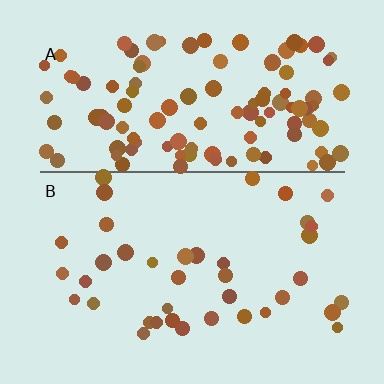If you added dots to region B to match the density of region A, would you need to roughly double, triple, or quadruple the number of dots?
Approximately triple.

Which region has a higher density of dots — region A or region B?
A (the top).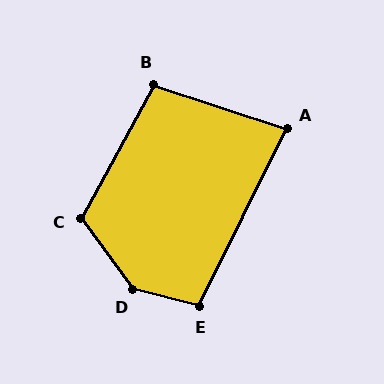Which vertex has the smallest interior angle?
A, at approximately 82 degrees.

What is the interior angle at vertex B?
Approximately 100 degrees (obtuse).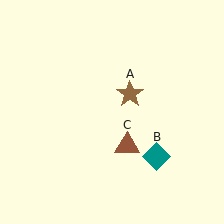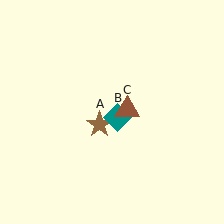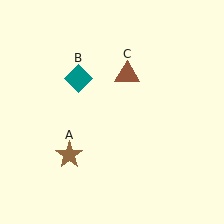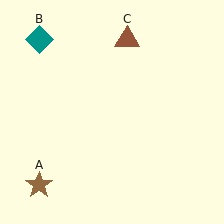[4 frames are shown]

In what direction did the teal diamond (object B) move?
The teal diamond (object B) moved up and to the left.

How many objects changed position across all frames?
3 objects changed position: brown star (object A), teal diamond (object B), brown triangle (object C).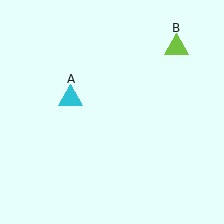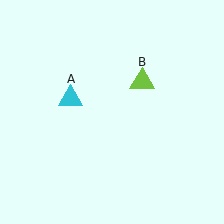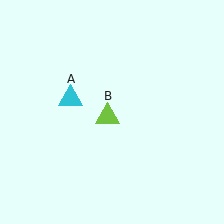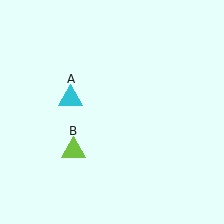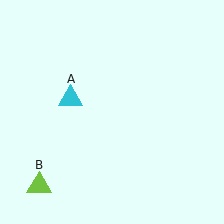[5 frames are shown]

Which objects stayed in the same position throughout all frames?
Cyan triangle (object A) remained stationary.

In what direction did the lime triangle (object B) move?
The lime triangle (object B) moved down and to the left.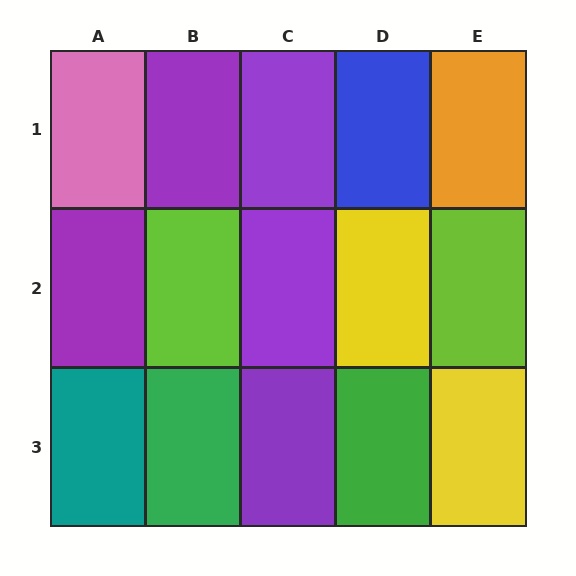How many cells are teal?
1 cell is teal.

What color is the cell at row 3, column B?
Green.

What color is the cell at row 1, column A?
Pink.